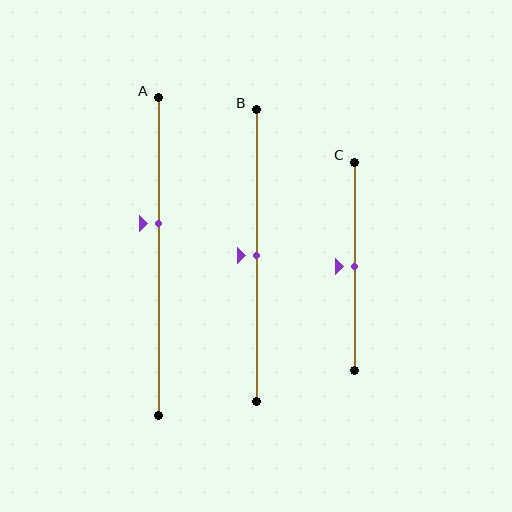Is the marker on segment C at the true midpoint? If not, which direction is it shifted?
Yes, the marker on segment C is at the true midpoint.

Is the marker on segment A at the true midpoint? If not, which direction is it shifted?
No, the marker on segment A is shifted upward by about 10% of the segment length.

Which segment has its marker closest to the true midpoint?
Segment B has its marker closest to the true midpoint.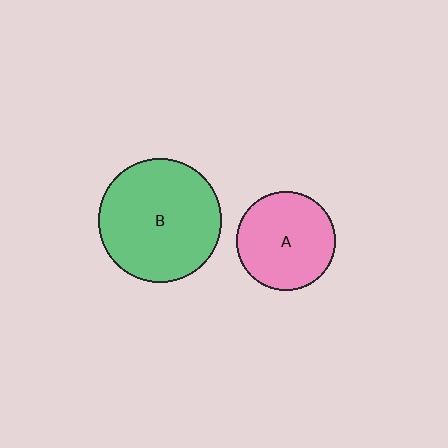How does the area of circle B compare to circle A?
Approximately 1.6 times.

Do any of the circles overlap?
No, none of the circles overlap.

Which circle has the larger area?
Circle B (green).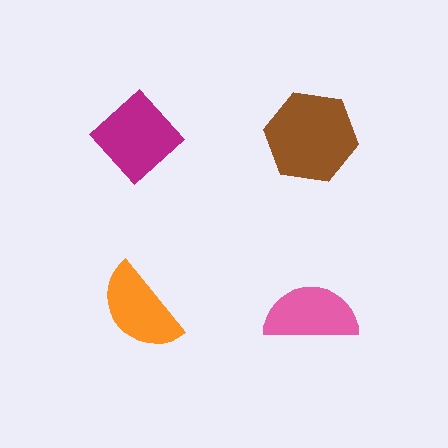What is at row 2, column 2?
A pink semicircle.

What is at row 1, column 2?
A brown hexagon.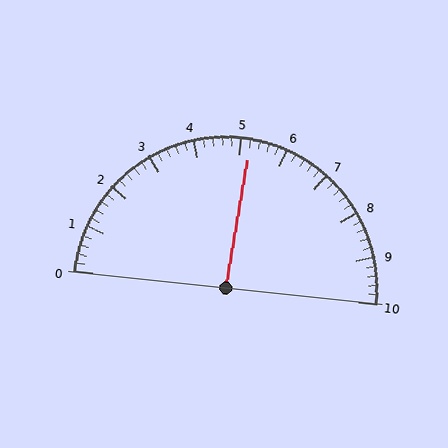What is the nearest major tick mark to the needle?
The nearest major tick mark is 5.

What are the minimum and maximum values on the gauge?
The gauge ranges from 0 to 10.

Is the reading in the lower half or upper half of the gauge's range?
The reading is in the upper half of the range (0 to 10).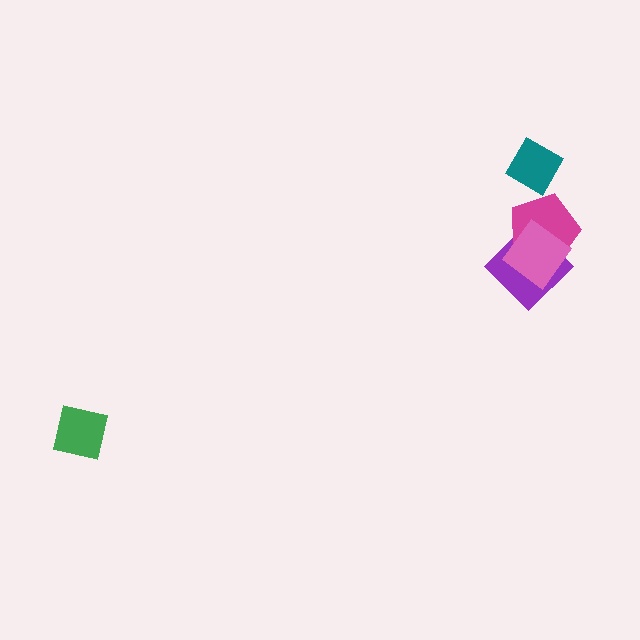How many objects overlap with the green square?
0 objects overlap with the green square.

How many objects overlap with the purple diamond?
2 objects overlap with the purple diamond.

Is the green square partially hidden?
No, no other shape covers it.